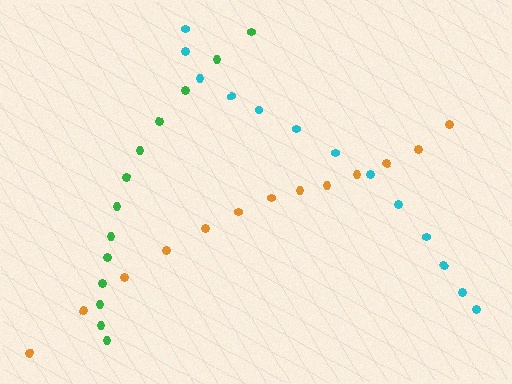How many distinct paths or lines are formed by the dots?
There are 3 distinct paths.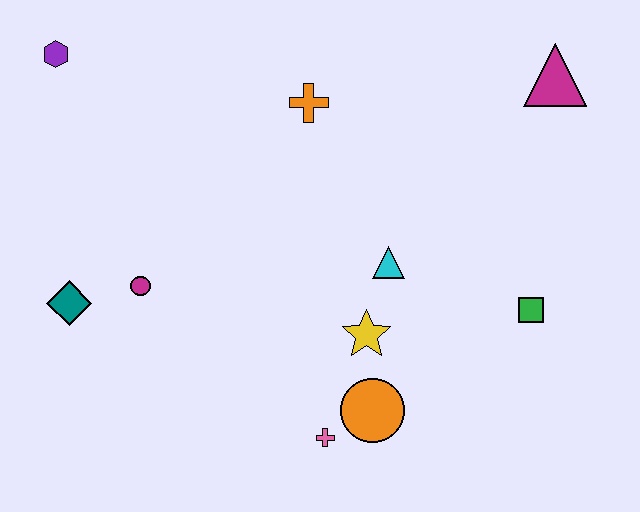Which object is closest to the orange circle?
The pink cross is closest to the orange circle.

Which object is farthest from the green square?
The purple hexagon is farthest from the green square.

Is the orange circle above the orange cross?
No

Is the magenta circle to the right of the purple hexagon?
Yes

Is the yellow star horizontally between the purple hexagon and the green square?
Yes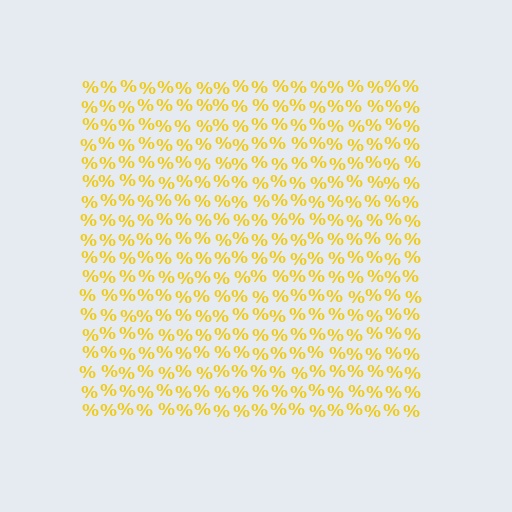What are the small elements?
The small elements are percent signs.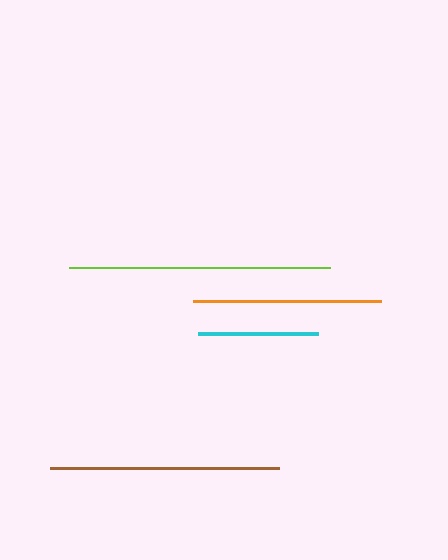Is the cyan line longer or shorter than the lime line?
The lime line is longer than the cyan line.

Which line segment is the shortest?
The cyan line is the shortest at approximately 120 pixels.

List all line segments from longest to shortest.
From longest to shortest: lime, brown, orange, cyan.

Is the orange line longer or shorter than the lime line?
The lime line is longer than the orange line.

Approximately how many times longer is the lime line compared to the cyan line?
The lime line is approximately 2.2 times the length of the cyan line.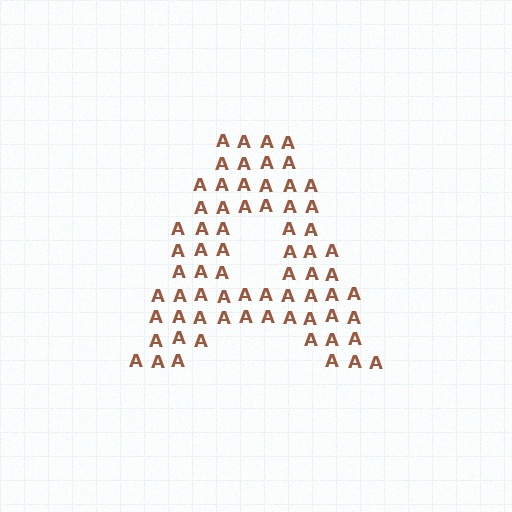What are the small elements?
The small elements are letter A's.